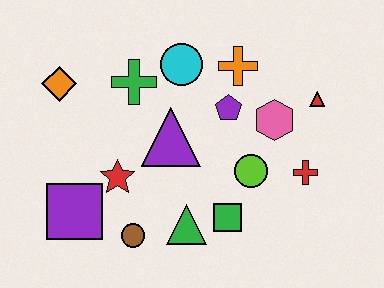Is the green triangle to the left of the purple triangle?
No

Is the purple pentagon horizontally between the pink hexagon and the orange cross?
No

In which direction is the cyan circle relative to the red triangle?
The cyan circle is to the left of the red triangle.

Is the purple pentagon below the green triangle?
No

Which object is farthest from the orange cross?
The purple square is farthest from the orange cross.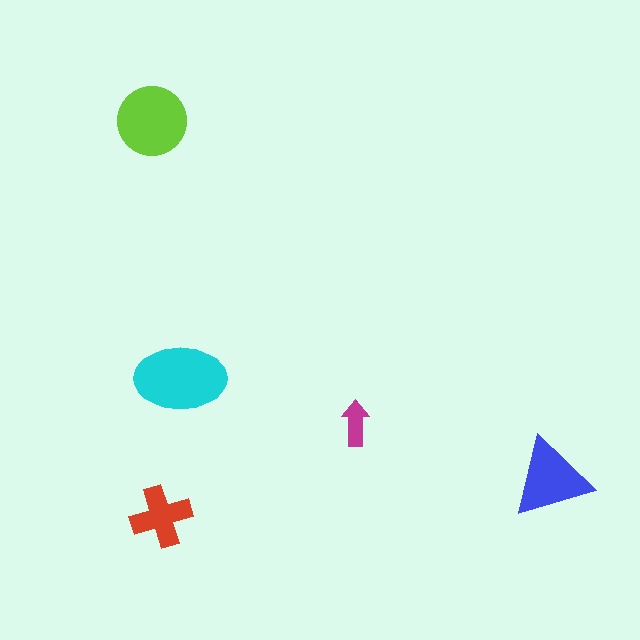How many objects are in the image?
There are 5 objects in the image.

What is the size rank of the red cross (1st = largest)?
4th.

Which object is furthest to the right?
The blue triangle is rightmost.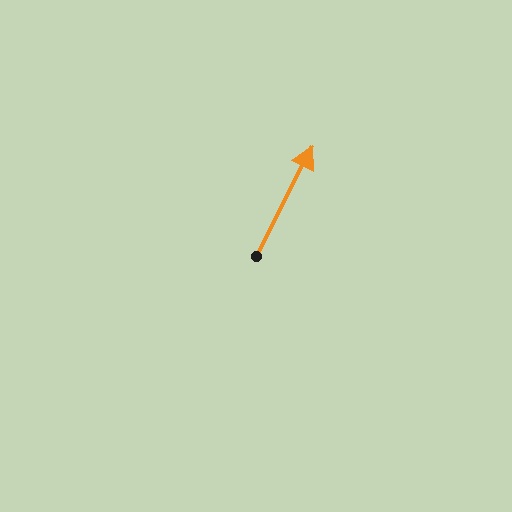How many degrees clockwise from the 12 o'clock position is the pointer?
Approximately 27 degrees.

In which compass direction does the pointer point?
Northeast.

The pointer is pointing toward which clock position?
Roughly 1 o'clock.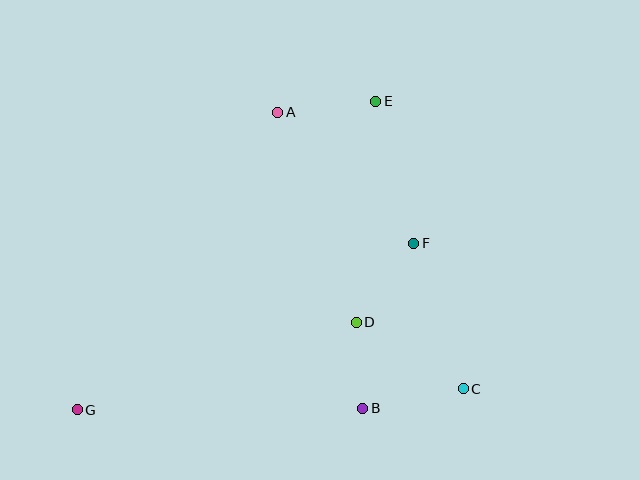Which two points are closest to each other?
Points B and D are closest to each other.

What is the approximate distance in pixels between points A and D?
The distance between A and D is approximately 224 pixels.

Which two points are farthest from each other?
Points E and G are farthest from each other.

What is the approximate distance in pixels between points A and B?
The distance between A and B is approximately 308 pixels.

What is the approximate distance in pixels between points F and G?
The distance between F and G is approximately 375 pixels.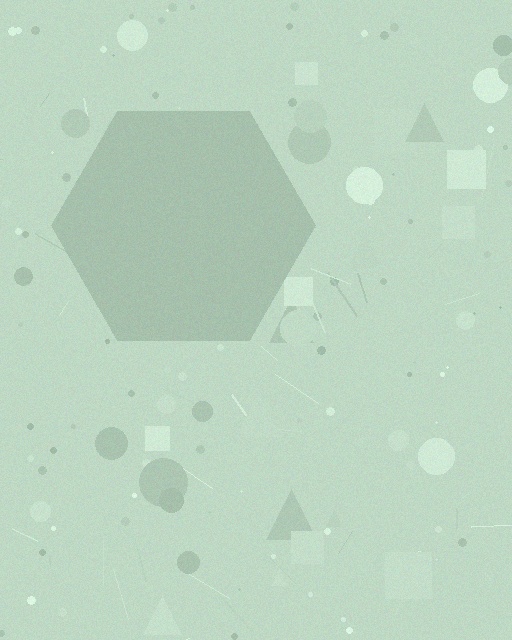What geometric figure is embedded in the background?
A hexagon is embedded in the background.